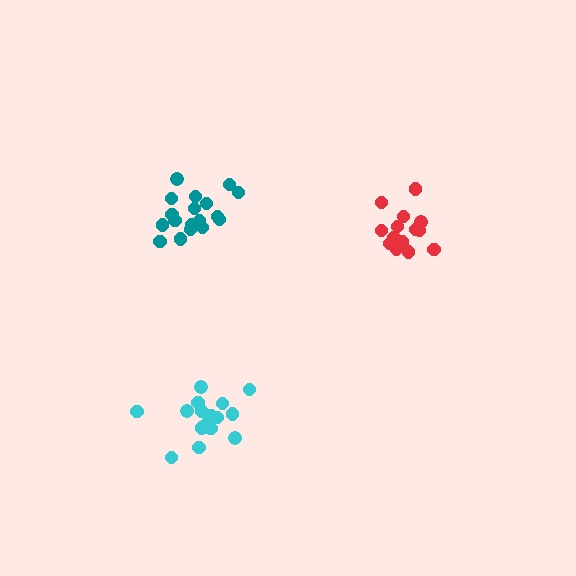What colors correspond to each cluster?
The clusters are colored: cyan, red, teal.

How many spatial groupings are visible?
There are 3 spatial groupings.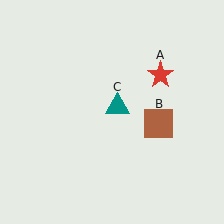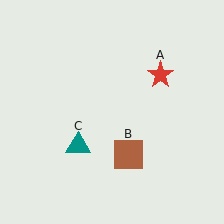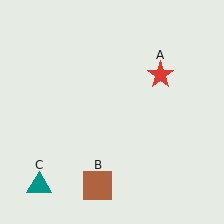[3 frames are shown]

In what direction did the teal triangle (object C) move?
The teal triangle (object C) moved down and to the left.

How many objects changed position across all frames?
2 objects changed position: brown square (object B), teal triangle (object C).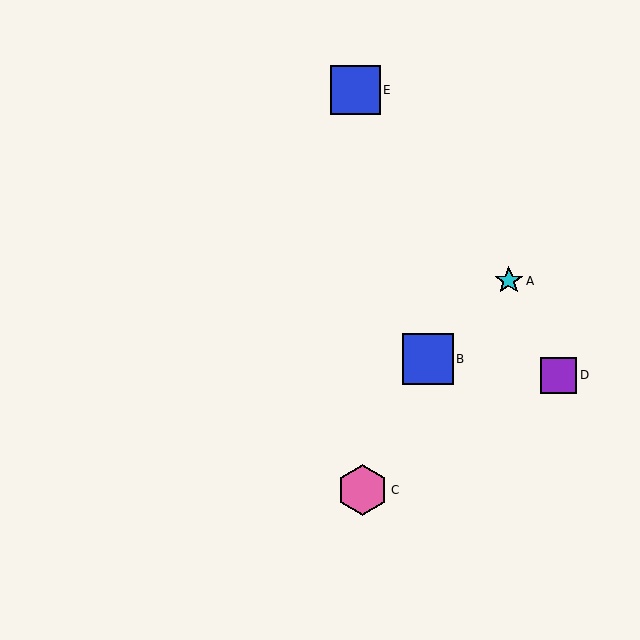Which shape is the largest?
The pink hexagon (labeled C) is the largest.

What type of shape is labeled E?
Shape E is a blue square.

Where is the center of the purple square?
The center of the purple square is at (558, 375).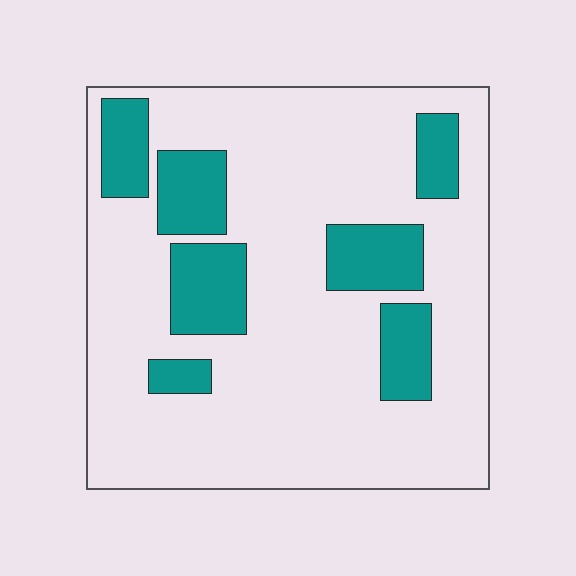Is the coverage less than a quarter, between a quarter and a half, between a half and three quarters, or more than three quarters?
Less than a quarter.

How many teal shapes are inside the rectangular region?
7.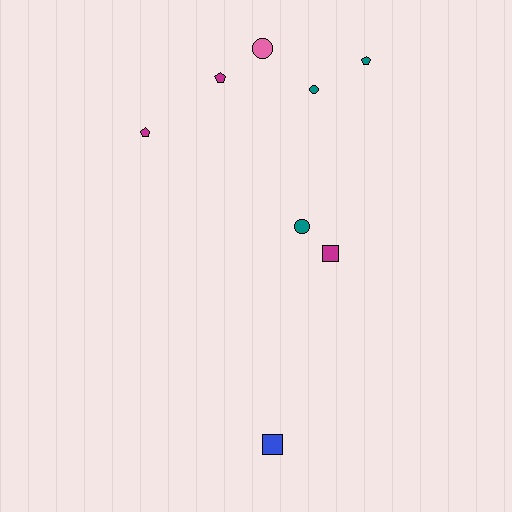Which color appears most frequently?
Magenta, with 3 objects.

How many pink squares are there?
There are no pink squares.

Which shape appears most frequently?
Circle, with 3 objects.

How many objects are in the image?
There are 8 objects.